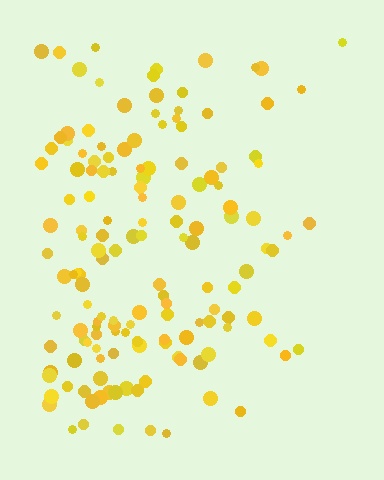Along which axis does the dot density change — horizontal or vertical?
Horizontal.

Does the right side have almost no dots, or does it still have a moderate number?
Still a moderate number, just noticeably fewer than the left.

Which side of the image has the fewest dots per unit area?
The right.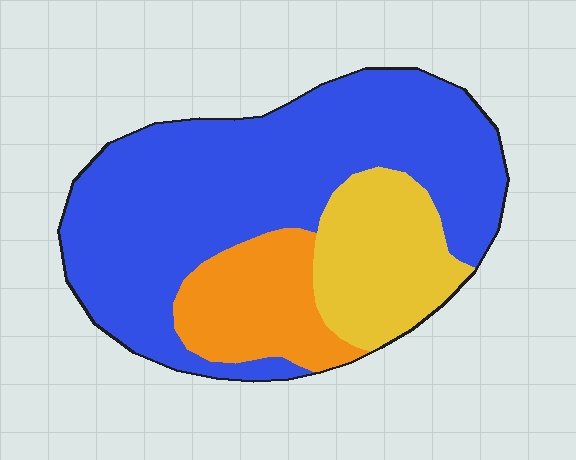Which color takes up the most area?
Blue, at roughly 65%.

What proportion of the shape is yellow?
Yellow takes up about one fifth (1/5) of the shape.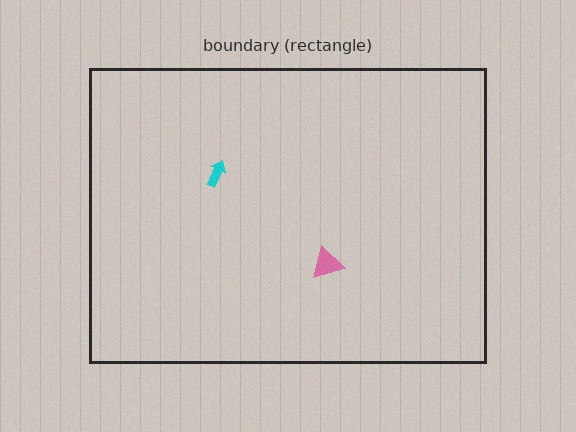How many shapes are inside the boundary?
2 inside, 0 outside.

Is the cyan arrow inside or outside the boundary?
Inside.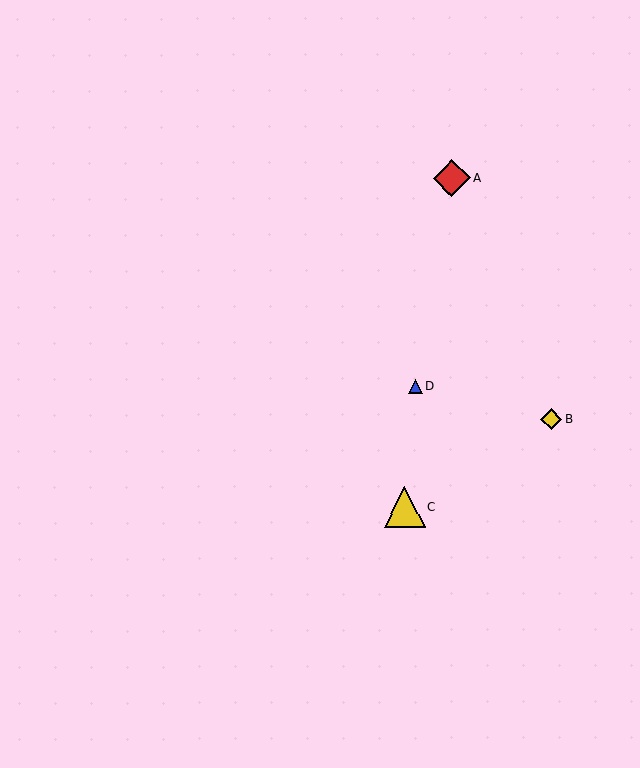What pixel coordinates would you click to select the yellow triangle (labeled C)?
Click at (405, 507) to select the yellow triangle C.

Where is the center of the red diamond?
The center of the red diamond is at (452, 178).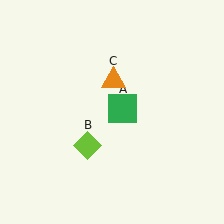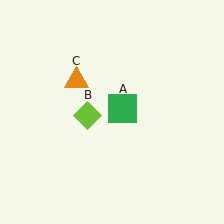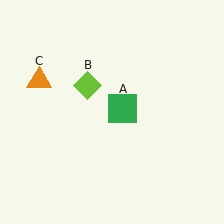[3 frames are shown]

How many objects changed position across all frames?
2 objects changed position: lime diamond (object B), orange triangle (object C).